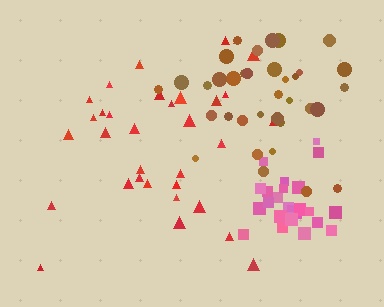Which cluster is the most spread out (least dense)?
Red.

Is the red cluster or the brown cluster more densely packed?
Brown.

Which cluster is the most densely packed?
Pink.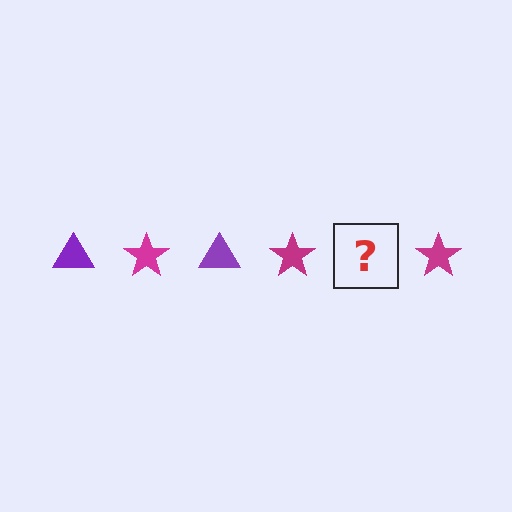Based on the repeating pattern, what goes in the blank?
The blank should be a purple triangle.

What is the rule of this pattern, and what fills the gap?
The rule is that the pattern alternates between purple triangle and magenta star. The gap should be filled with a purple triangle.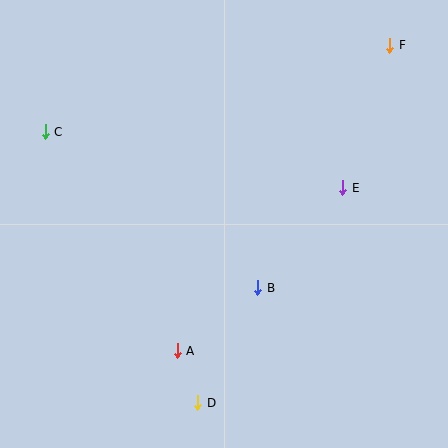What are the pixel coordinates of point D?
Point D is at (198, 403).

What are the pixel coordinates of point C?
Point C is at (45, 132).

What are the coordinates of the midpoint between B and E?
The midpoint between B and E is at (300, 238).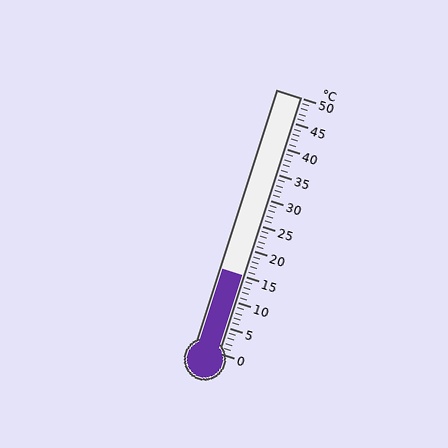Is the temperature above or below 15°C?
The temperature is at 15°C.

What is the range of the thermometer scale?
The thermometer scale ranges from 0°C to 50°C.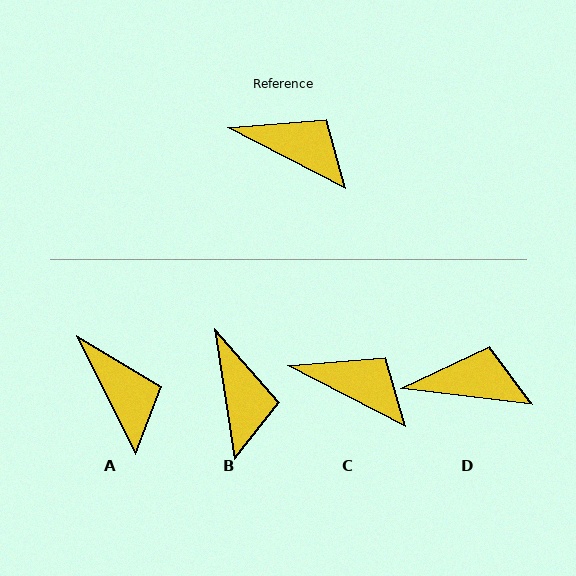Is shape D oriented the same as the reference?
No, it is off by about 21 degrees.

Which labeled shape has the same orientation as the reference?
C.